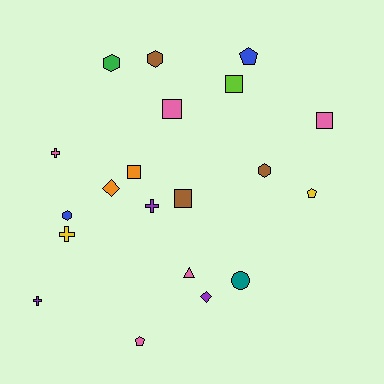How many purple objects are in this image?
There are 3 purple objects.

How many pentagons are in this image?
There are 3 pentagons.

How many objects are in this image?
There are 20 objects.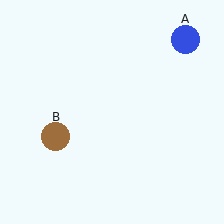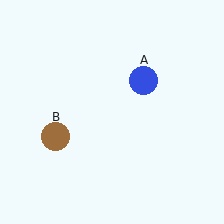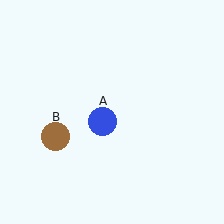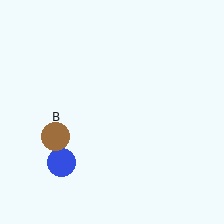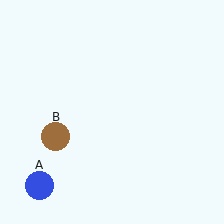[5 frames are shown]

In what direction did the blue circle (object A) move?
The blue circle (object A) moved down and to the left.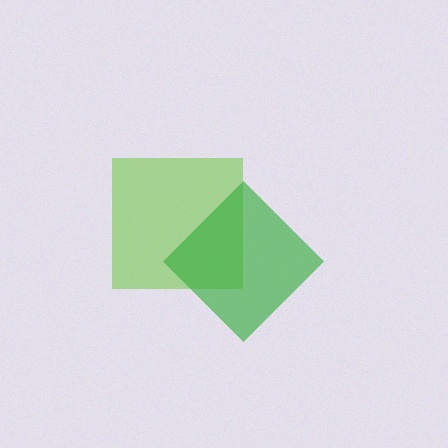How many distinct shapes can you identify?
There are 2 distinct shapes: a lime square, a green diamond.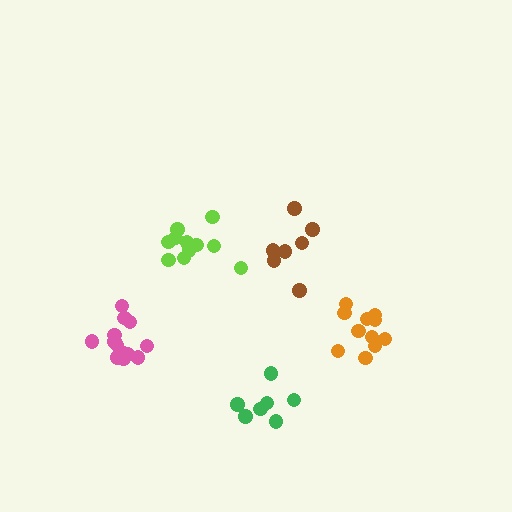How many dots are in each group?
Group 1: 7 dots, Group 2: 13 dots, Group 3: 11 dots, Group 4: 13 dots, Group 5: 7 dots (51 total).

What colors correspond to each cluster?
The clusters are colored: green, pink, orange, lime, brown.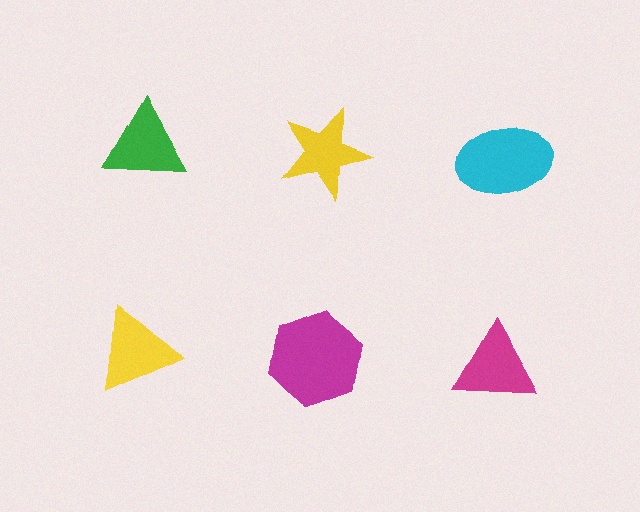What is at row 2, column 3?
A magenta triangle.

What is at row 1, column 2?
A yellow star.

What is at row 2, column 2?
A magenta hexagon.